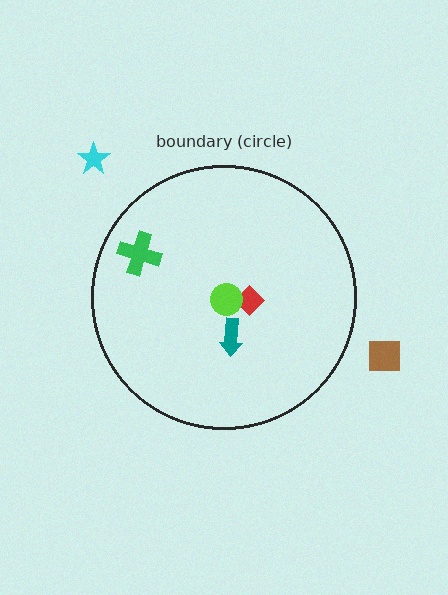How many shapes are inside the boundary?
4 inside, 2 outside.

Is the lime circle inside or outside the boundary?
Inside.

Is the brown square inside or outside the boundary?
Outside.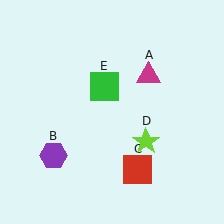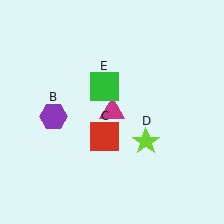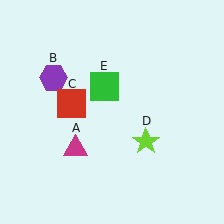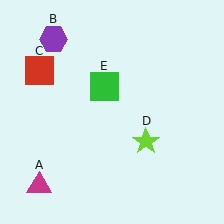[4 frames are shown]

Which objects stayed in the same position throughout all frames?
Lime star (object D) and green square (object E) remained stationary.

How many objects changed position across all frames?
3 objects changed position: magenta triangle (object A), purple hexagon (object B), red square (object C).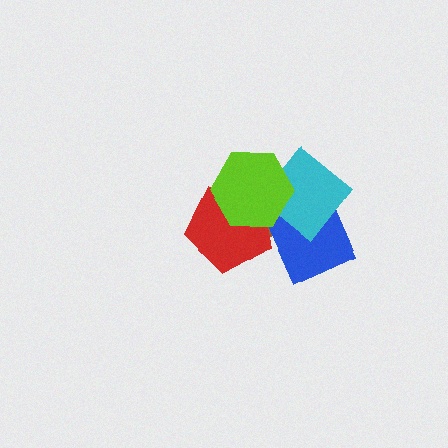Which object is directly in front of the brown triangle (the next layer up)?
The red pentagon is directly in front of the brown triangle.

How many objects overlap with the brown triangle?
4 objects overlap with the brown triangle.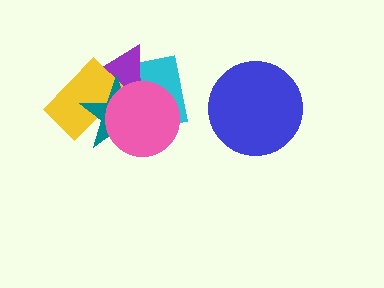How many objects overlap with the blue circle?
0 objects overlap with the blue circle.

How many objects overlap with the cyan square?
4 objects overlap with the cyan square.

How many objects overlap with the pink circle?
4 objects overlap with the pink circle.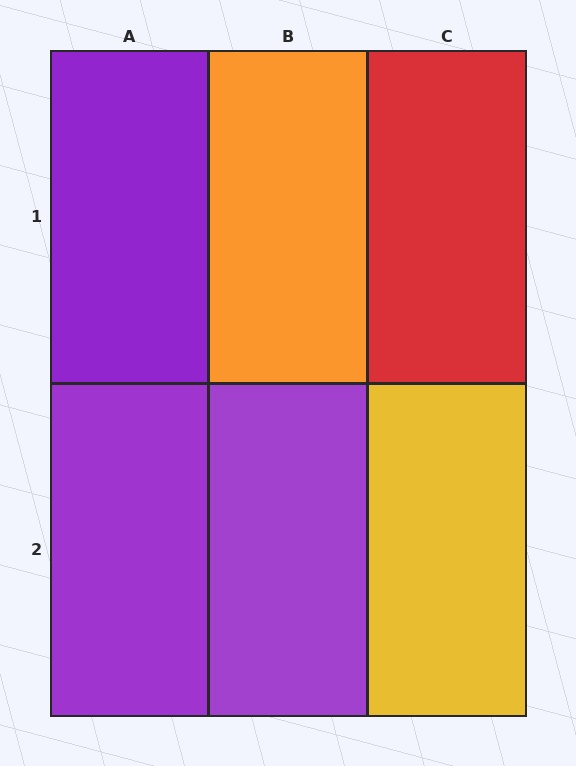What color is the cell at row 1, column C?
Red.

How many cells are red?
1 cell is red.